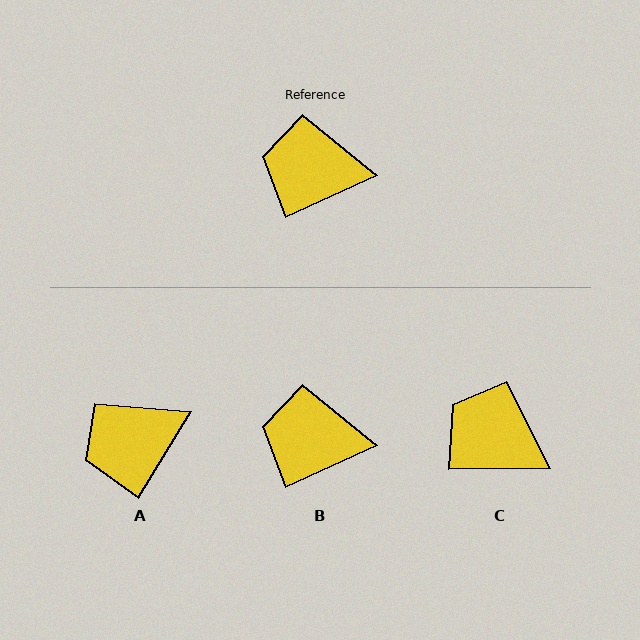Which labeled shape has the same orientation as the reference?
B.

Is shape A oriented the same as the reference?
No, it is off by about 35 degrees.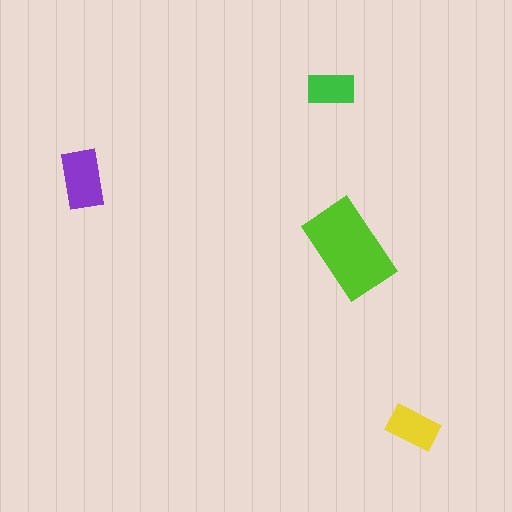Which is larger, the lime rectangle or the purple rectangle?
The lime one.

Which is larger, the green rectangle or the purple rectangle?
The purple one.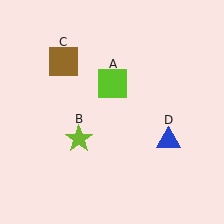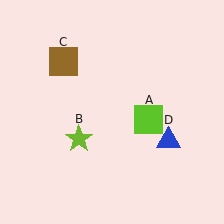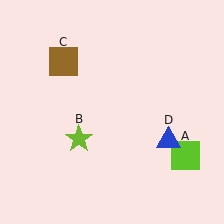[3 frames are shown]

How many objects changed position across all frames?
1 object changed position: lime square (object A).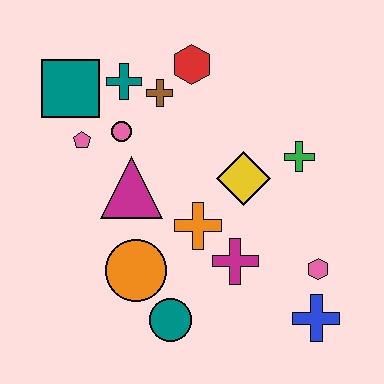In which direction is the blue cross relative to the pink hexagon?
The blue cross is below the pink hexagon.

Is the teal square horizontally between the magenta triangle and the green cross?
No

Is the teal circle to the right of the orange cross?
No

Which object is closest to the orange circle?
The teal circle is closest to the orange circle.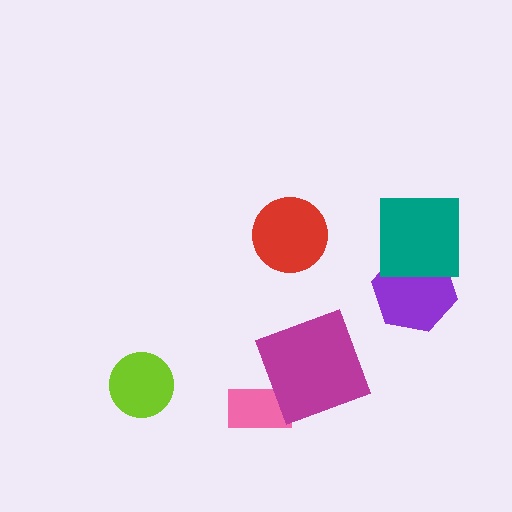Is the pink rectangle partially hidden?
Yes, it is partially covered by another shape.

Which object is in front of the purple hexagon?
The teal square is in front of the purple hexagon.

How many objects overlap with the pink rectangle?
1 object overlaps with the pink rectangle.